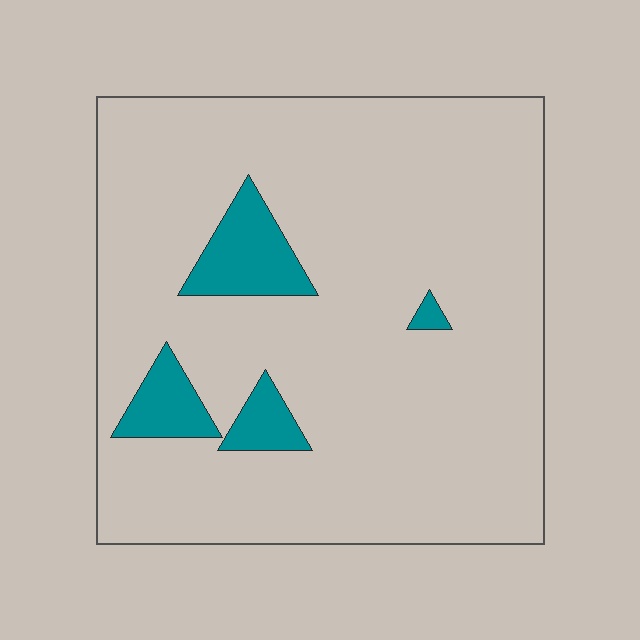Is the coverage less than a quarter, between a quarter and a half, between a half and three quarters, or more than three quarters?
Less than a quarter.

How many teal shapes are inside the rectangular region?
4.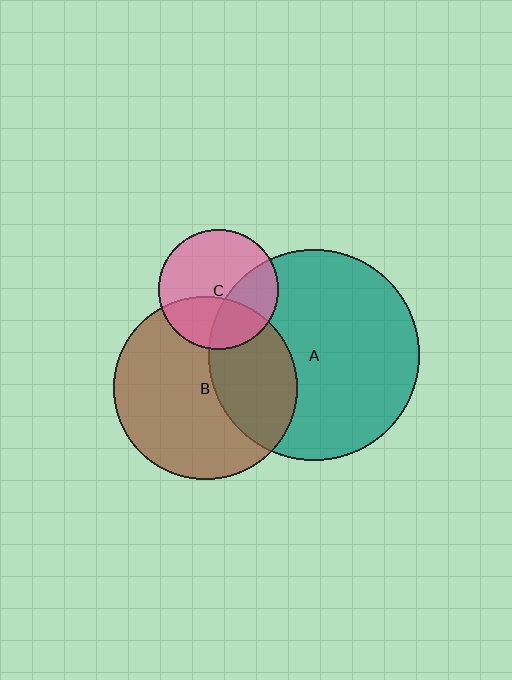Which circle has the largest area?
Circle A (teal).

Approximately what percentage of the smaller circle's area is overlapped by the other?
Approximately 35%.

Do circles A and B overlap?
Yes.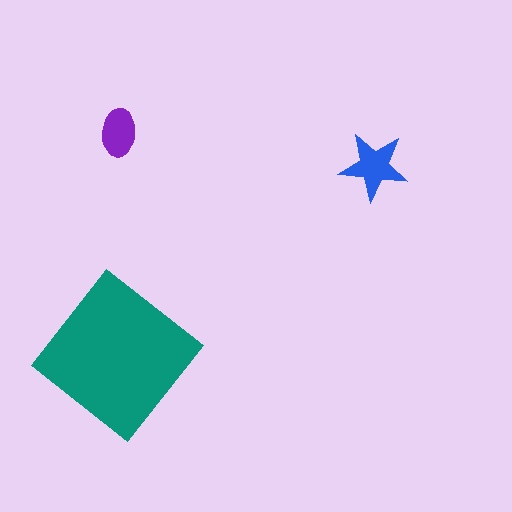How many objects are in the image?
There are 3 objects in the image.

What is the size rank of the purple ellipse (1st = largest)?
3rd.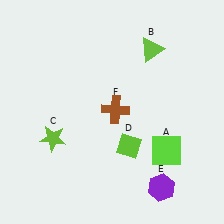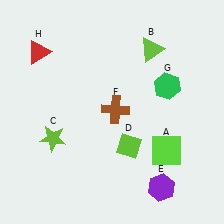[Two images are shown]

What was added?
A green hexagon (G), a red triangle (H) were added in Image 2.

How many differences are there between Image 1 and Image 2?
There are 2 differences between the two images.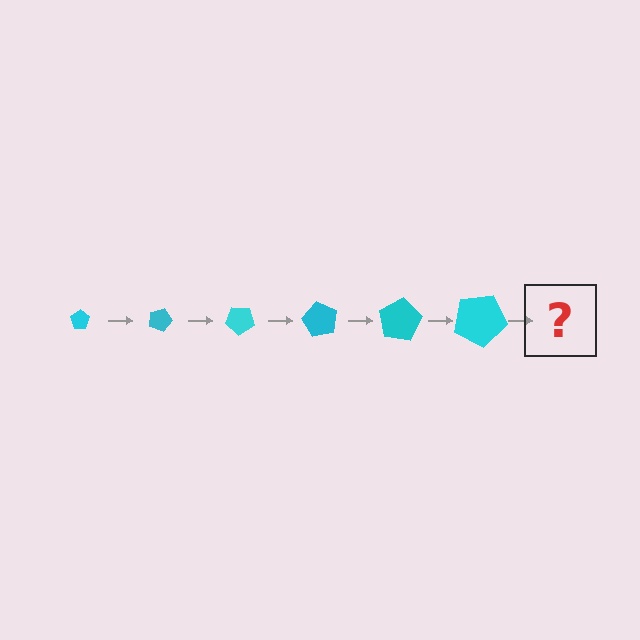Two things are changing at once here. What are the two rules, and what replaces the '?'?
The two rules are that the pentagon grows larger each step and it rotates 20 degrees each step. The '?' should be a pentagon, larger than the previous one and rotated 120 degrees from the start.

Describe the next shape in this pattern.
It should be a pentagon, larger than the previous one and rotated 120 degrees from the start.